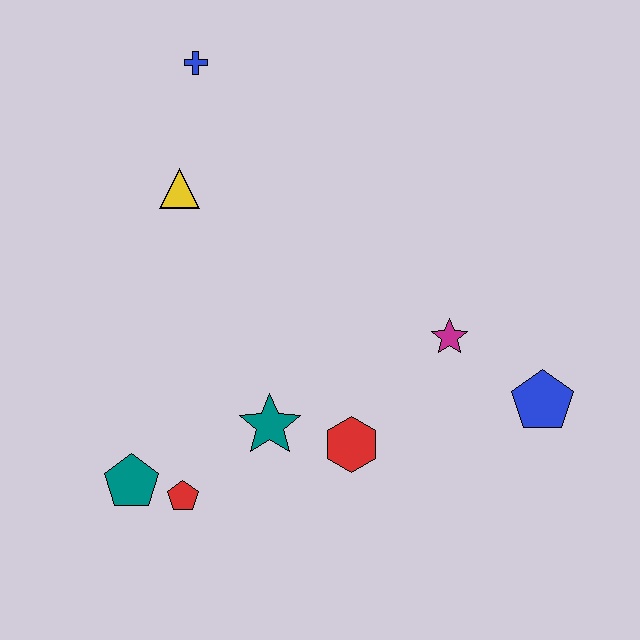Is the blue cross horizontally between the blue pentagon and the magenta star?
No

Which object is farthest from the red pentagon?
The blue cross is farthest from the red pentagon.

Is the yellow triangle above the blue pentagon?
Yes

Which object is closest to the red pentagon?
The teal pentagon is closest to the red pentagon.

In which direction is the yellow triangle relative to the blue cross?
The yellow triangle is below the blue cross.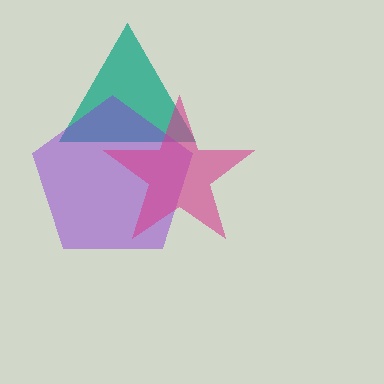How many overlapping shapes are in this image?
There are 3 overlapping shapes in the image.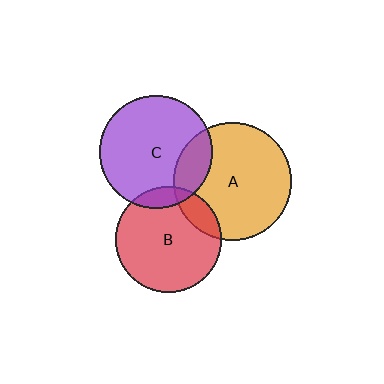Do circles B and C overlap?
Yes.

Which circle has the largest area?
Circle A (orange).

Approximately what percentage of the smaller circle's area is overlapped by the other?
Approximately 10%.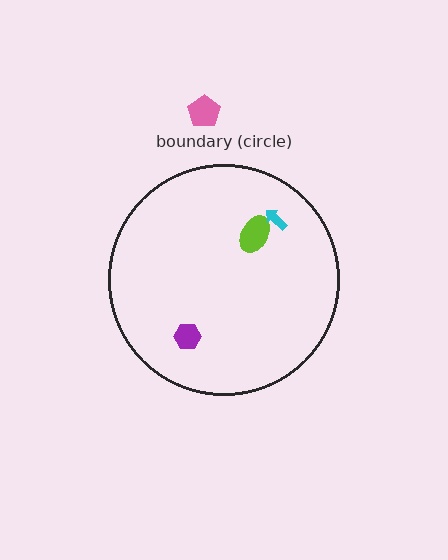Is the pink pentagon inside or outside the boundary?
Outside.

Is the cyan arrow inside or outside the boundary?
Inside.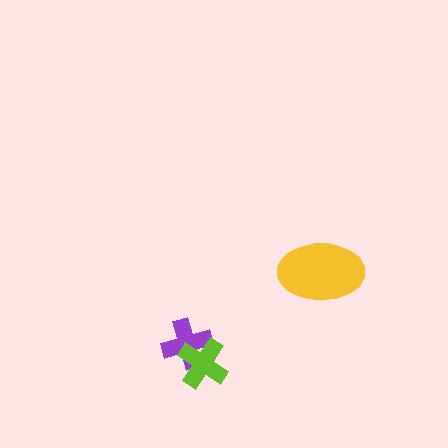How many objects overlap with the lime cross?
1 object overlaps with the lime cross.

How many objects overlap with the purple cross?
1 object overlaps with the purple cross.